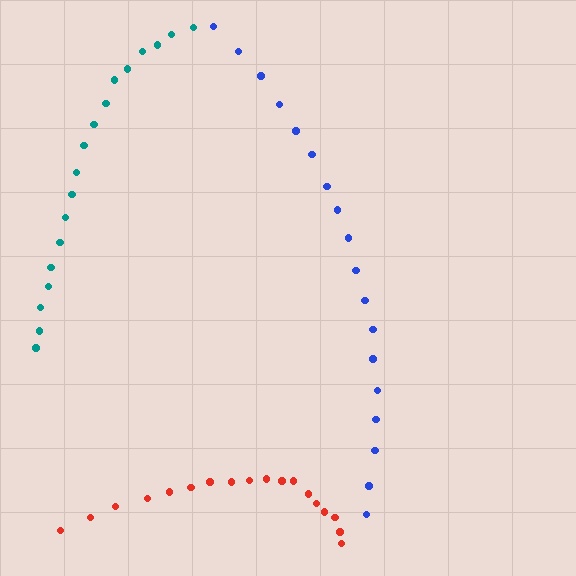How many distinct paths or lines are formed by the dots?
There are 3 distinct paths.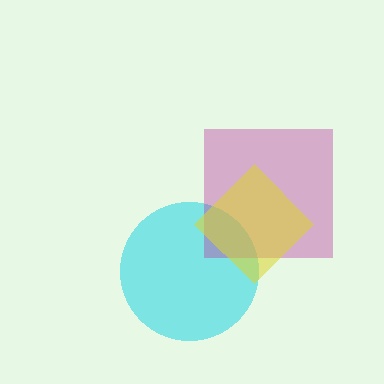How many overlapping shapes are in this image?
There are 3 overlapping shapes in the image.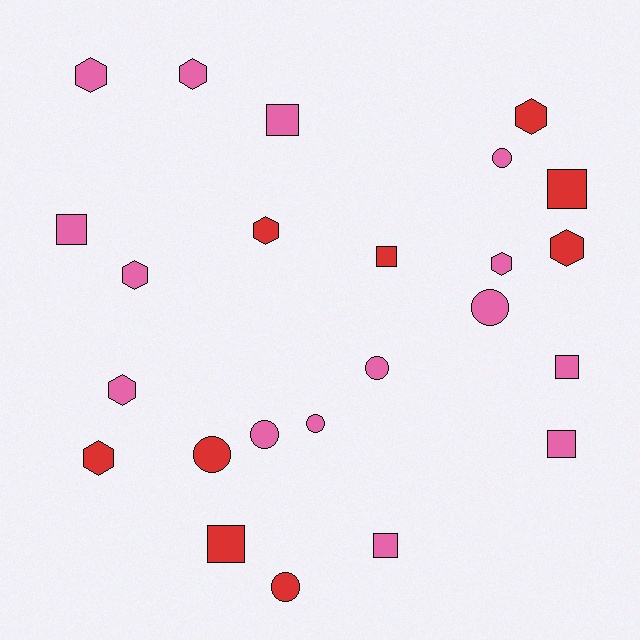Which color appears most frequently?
Pink, with 15 objects.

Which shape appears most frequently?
Hexagon, with 9 objects.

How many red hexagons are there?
There are 4 red hexagons.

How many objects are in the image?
There are 24 objects.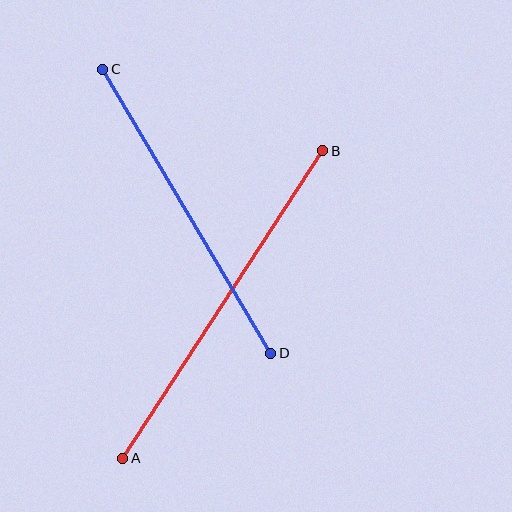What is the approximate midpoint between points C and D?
The midpoint is at approximately (187, 211) pixels.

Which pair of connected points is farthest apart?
Points A and B are farthest apart.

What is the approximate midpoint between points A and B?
The midpoint is at approximately (223, 304) pixels.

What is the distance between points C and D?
The distance is approximately 330 pixels.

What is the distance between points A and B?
The distance is approximately 367 pixels.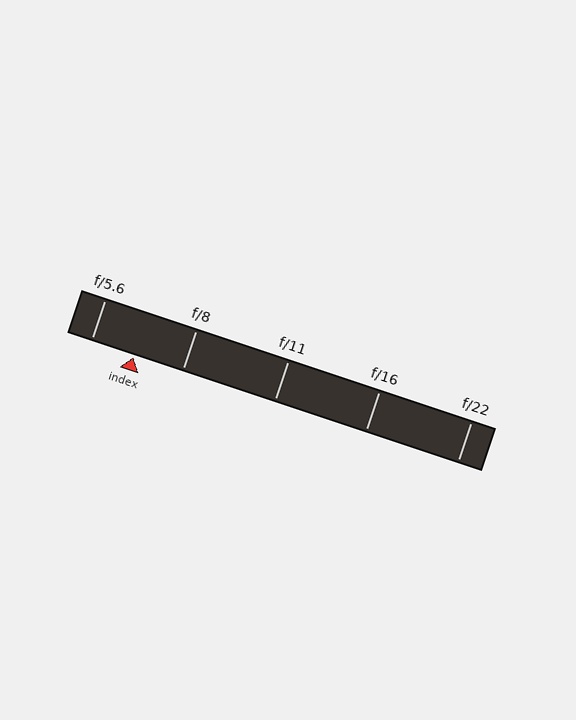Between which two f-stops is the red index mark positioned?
The index mark is between f/5.6 and f/8.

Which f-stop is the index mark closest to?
The index mark is closest to f/5.6.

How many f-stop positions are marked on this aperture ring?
There are 5 f-stop positions marked.